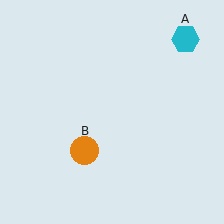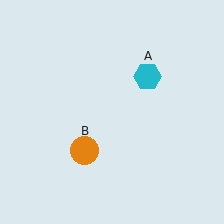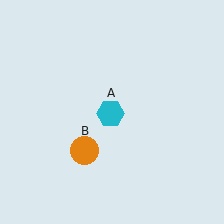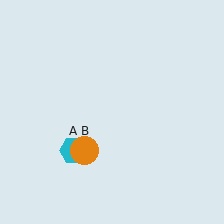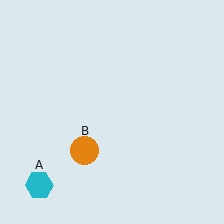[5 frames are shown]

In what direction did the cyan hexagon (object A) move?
The cyan hexagon (object A) moved down and to the left.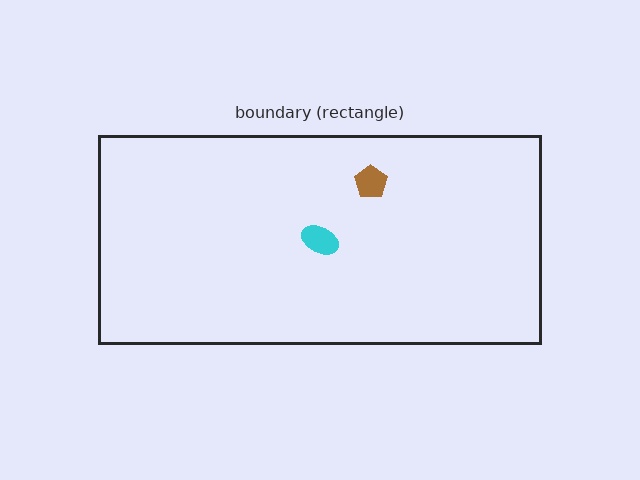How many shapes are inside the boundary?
2 inside, 0 outside.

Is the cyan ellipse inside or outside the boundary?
Inside.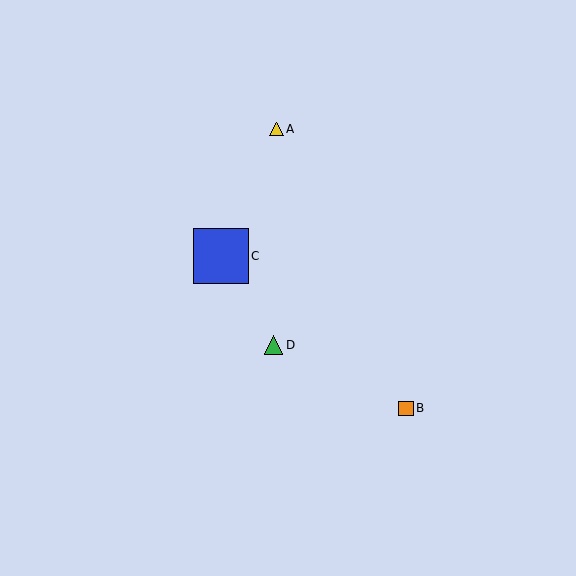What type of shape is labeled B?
Shape B is an orange square.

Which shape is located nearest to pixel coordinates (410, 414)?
The orange square (labeled B) at (406, 408) is nearest to that location.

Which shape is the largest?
The blue square (labeled C) is the largest.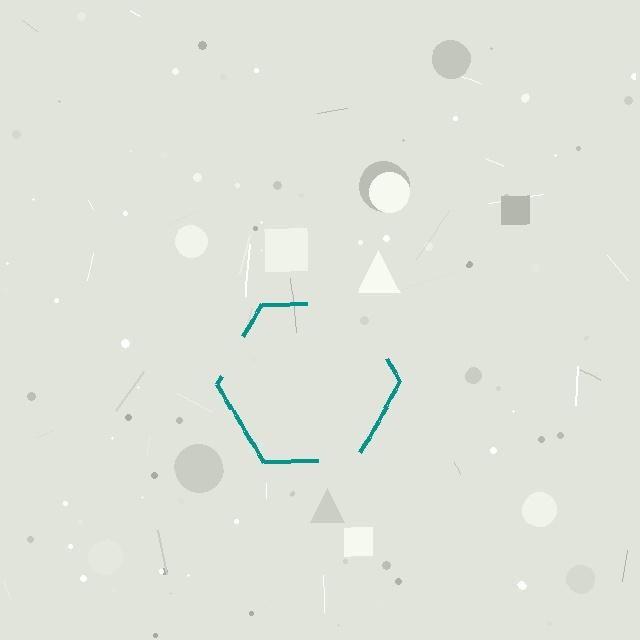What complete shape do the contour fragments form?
The contour fragments form a hexagon.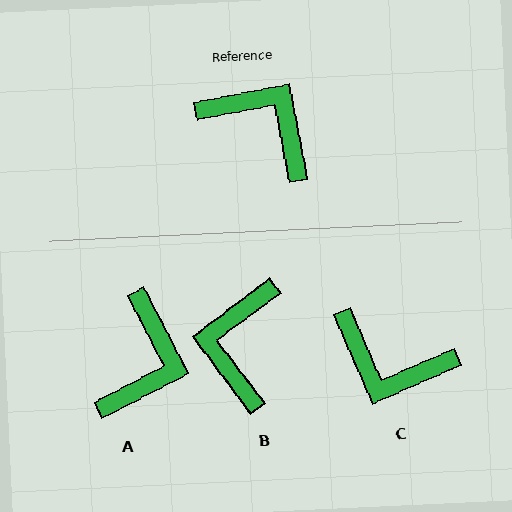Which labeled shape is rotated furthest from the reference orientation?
C, about 167 degrees away.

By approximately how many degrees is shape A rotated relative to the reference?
Approximately 73 degrees clockwise.